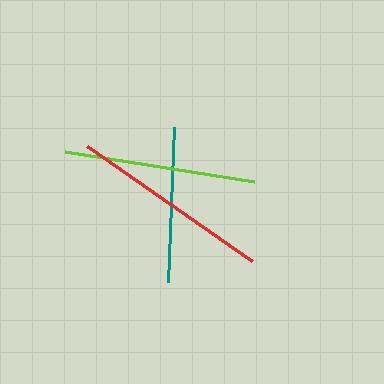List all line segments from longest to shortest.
From longest to shortest: red, lime, teal.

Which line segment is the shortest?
The teal line is the shortest at approximately 155 pixels.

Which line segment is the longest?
The red line is the longest at approximately 201 pixels.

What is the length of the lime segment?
The lime segment is approximately 192 pixels long.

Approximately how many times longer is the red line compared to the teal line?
The red line is approximately 1.3 times the length of the teal line.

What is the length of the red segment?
The red segment is approximately 201 pixels long.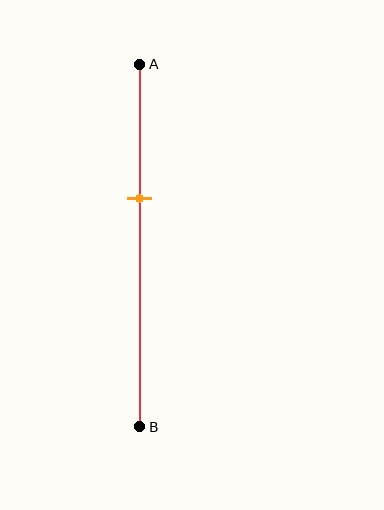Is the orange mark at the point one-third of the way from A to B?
No, the mark is at about 35% from A, not at the 33% one-third point.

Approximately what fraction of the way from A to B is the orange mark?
The orange mark is approximately 35% of the way from A to B.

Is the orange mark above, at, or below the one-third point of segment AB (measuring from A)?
The orange mark is below the one-third point of segment AB.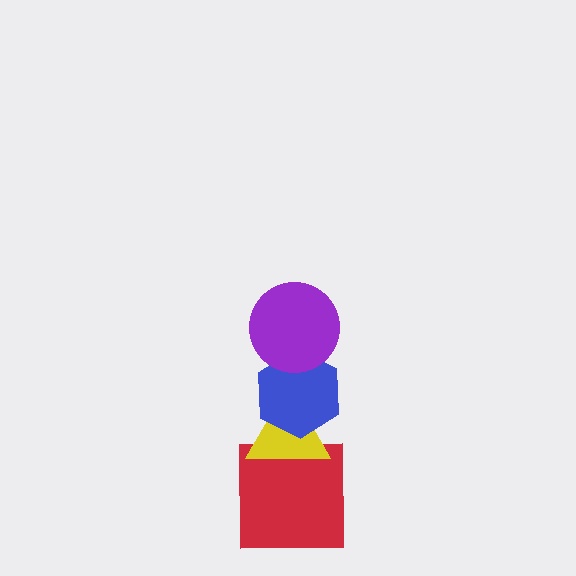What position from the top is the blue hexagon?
The blue hexagon is 2nd from the top.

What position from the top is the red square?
The red square is 4th from the top.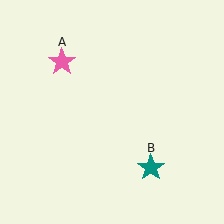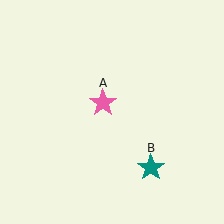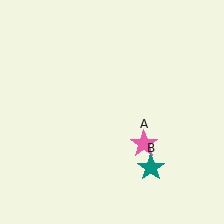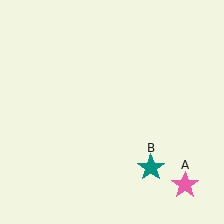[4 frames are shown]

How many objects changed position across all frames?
1 object changed position: pink star (object A).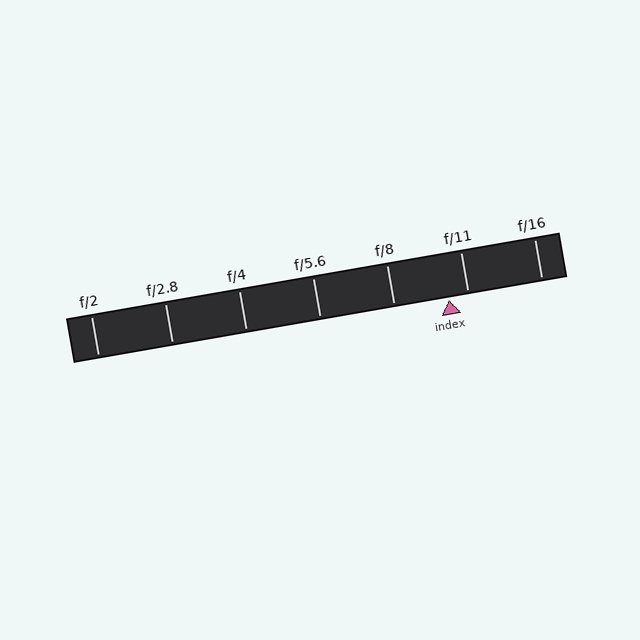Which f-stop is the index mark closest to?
The index mark is closest to f/11.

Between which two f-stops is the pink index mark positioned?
The index mark is between f/8 and f/11.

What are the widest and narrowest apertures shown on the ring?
The widest aperture shown is f/2 and the narrowest is f/16.